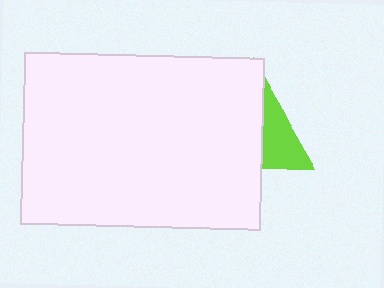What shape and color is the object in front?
The object in front is a white rectangle.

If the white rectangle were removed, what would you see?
You would see the complete lime triangle.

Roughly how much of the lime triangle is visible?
A small part of it is visible (roughly 33%).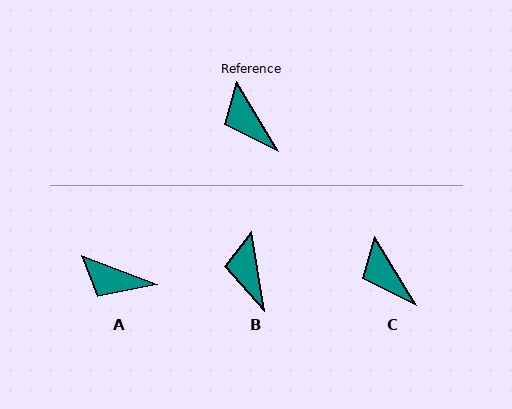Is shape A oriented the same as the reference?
No, it is off by about 38 degrees.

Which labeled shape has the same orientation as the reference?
C.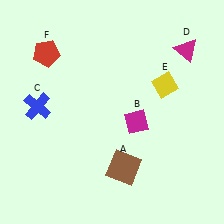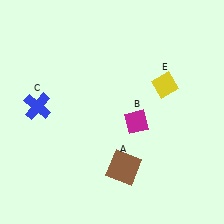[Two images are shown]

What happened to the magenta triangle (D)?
The magenta triangle (D) was removed in Image 2. It was in the top-right area of Image 1.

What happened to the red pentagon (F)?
The red pentagon (F) was removed in Image 2. It was in the top-left area of Image 1.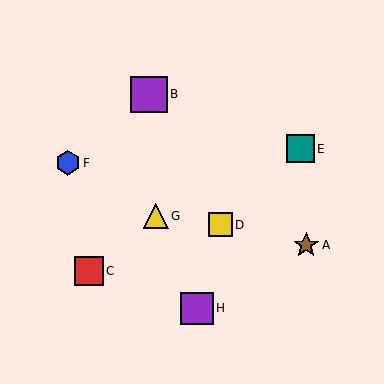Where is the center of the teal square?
The center of the teal square is at (300, 149).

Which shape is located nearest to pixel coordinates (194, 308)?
The purple square (labeled H) at (197, 308) is nearest to that location.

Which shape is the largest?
The purple square (labeled B) is the largest.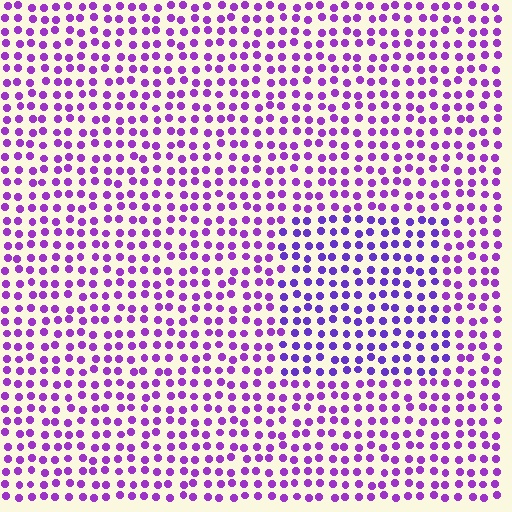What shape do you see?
I see a rectangle.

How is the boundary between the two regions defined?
The boundary is defined purely by a slight shift in hue (about 23 degrees). Spacing, size, and orientation are identical on both sides.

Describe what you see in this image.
The image is filled with small purple elements in a uniform arrangement. A rectangle-shaped region is visible where the elements are tinted to a slightly different hue, forming a subtle color boundary.